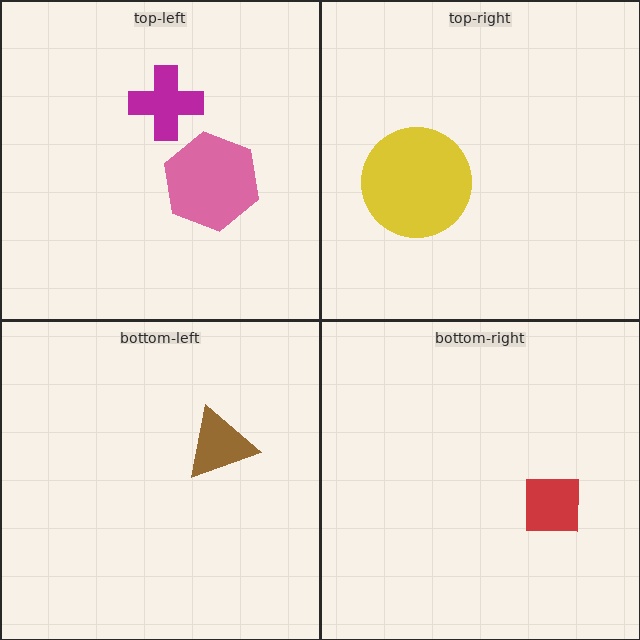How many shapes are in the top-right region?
1.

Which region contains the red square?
The bottom-right region.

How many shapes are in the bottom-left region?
1.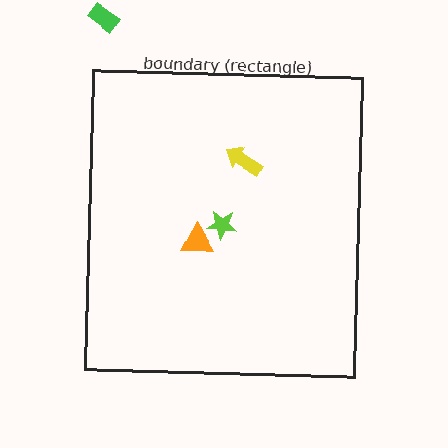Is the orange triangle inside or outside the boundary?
Inside.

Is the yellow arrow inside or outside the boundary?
Inside.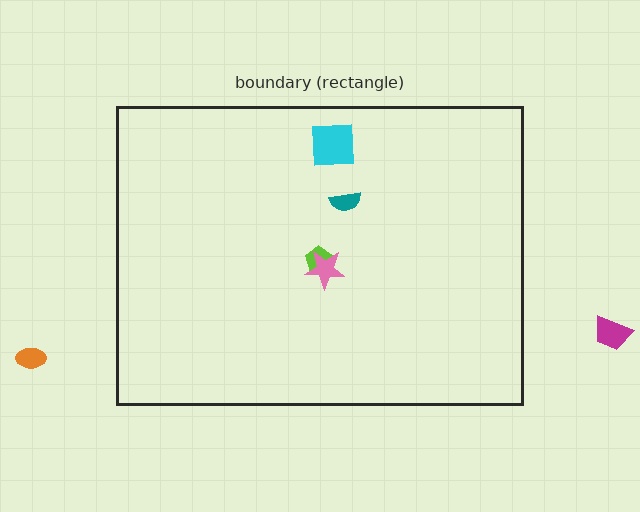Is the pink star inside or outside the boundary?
Inside.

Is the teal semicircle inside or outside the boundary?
Inside.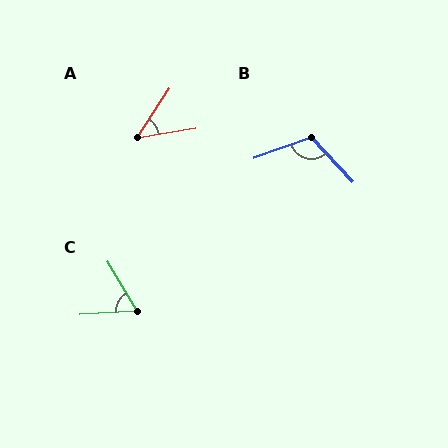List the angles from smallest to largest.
A (47°), C (63°), B (114°).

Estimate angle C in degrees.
Approximately 63 degrees.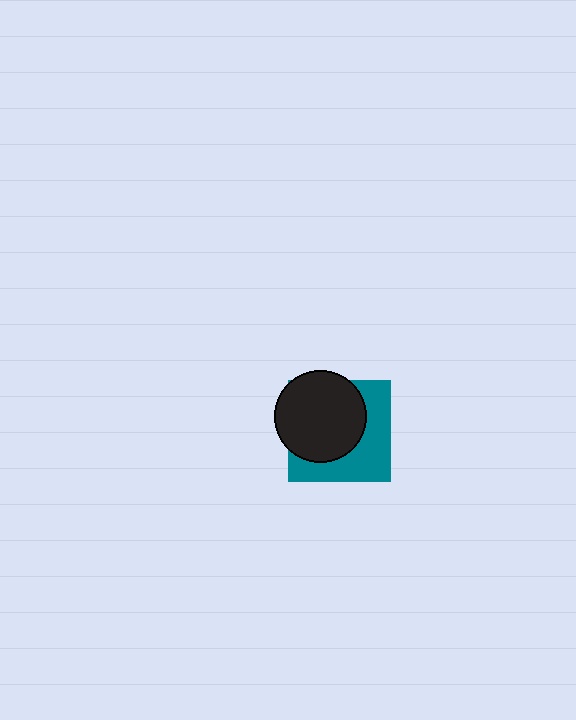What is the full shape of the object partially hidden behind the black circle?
The partially hidden object is a teal square.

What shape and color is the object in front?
The object in front is a black circle.